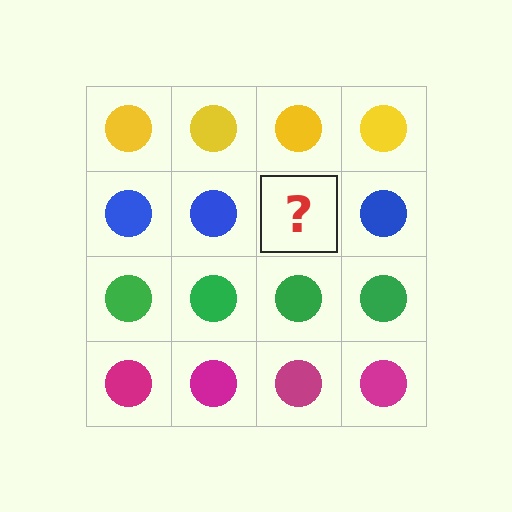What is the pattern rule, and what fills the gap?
The rule is that each row has a consistent color. The gap should be filled with a blue circle.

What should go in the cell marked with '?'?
The missing cell should contain a blue circle.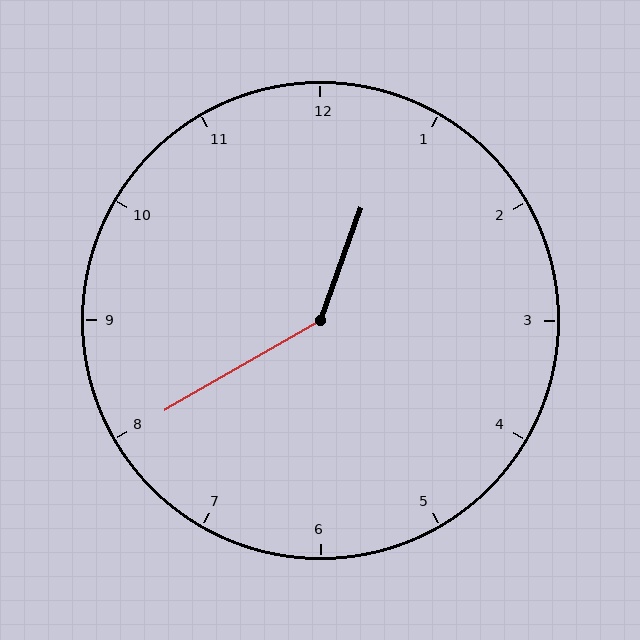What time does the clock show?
12:40.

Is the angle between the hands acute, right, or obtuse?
It is obtuse.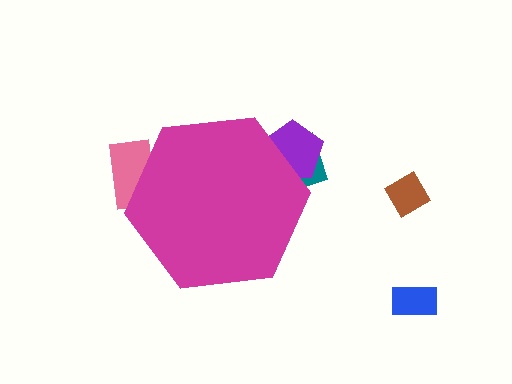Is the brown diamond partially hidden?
No, the brown diamond is fully visible.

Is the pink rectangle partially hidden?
Yes, the pink rectangle is partially hidden behind the magenta hexagon.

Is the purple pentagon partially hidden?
Yes, the purple pentagon is partially hidden behind the magenta hexagon.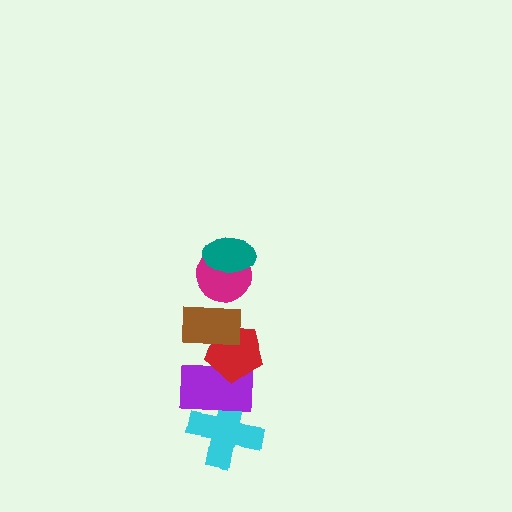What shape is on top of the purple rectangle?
The red pentagon is on top of the purple rectangle.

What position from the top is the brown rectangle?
The brown rectangle is 3rd from the top.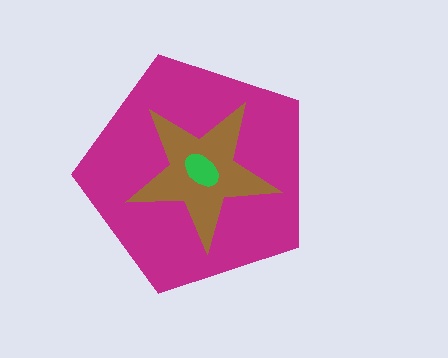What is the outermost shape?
The magenta pentagon.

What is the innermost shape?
The green ellipse.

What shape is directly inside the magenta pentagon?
The brown star.